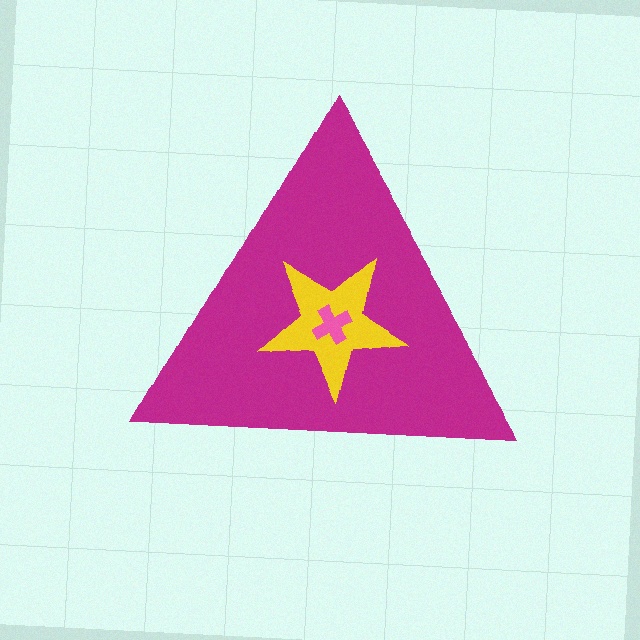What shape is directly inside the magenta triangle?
The yellow star.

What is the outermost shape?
The magenta triangle.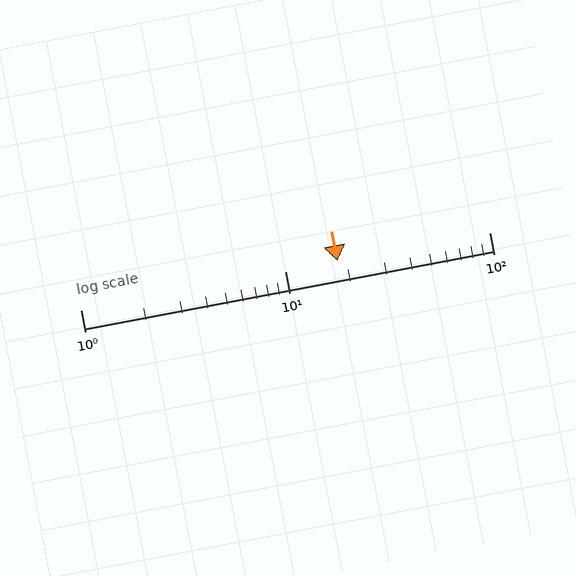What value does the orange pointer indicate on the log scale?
The pointer indicates approximately 18.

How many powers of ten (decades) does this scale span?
The scale spans 2 decades, from 1 to 100.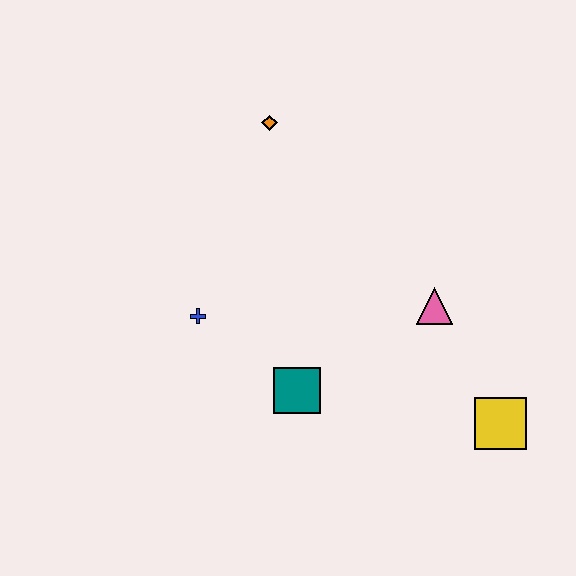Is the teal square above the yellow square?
Yes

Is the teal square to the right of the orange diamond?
Yes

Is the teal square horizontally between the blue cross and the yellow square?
Yes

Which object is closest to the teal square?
The blue cross is closest to the teal square.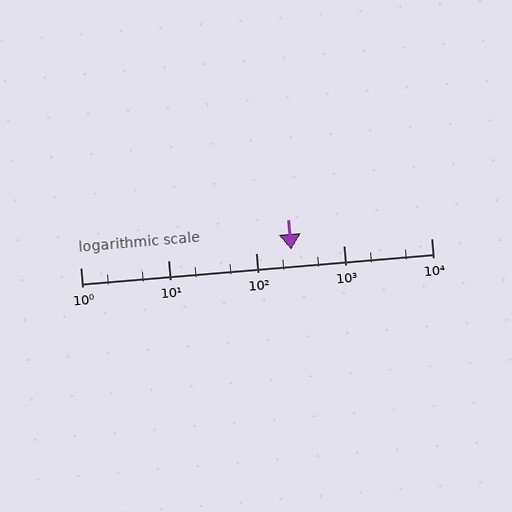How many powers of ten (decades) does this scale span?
The scale spans 4 decades, from 1 to 10000.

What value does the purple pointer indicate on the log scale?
The pointer indicates approximately 250.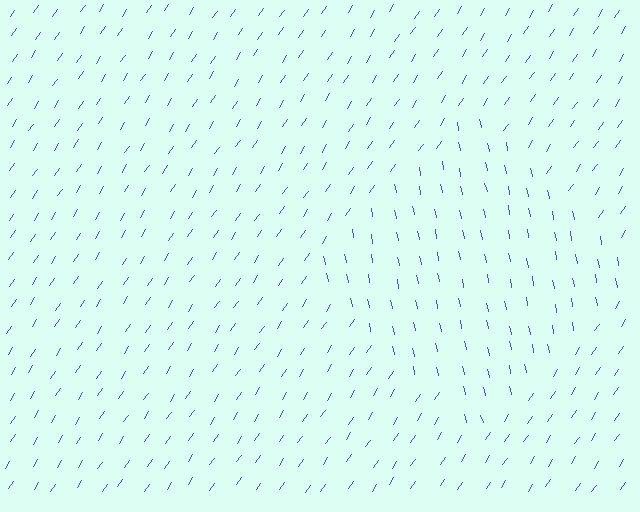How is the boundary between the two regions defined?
The boundary is defined purely by a change in line orientation (approximately 45 degrees difference). All lines are the same color and thickness.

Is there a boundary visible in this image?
Yes, there is a texture boundary formed by a change in line orientation.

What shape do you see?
I see a diamond.